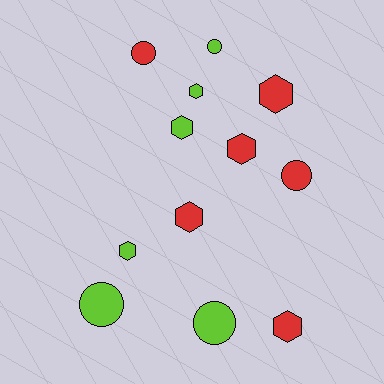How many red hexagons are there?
There are 4 red hexagons.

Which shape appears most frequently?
Hexagon, with 7 objects.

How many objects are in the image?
There are 12 objects.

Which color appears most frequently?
Lime, with 6 objects.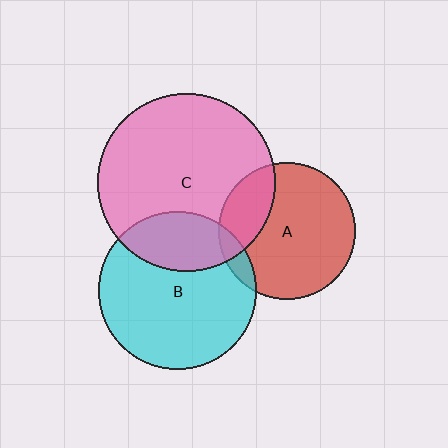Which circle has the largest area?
Circle C (pink).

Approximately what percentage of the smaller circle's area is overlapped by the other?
Approximately 25%.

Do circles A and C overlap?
Yes.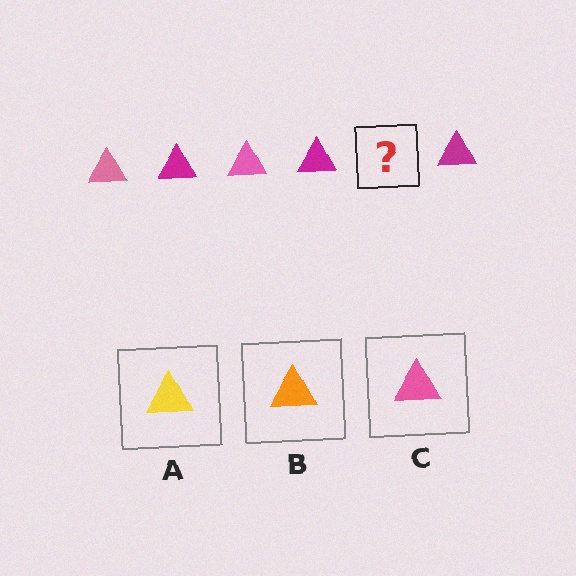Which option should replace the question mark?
Option C.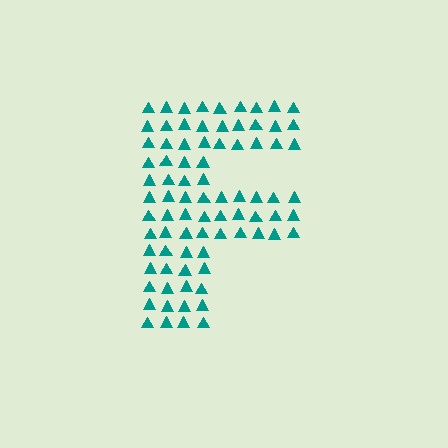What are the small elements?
The small elements are triangles.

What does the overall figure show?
The overall figure shows the letter F.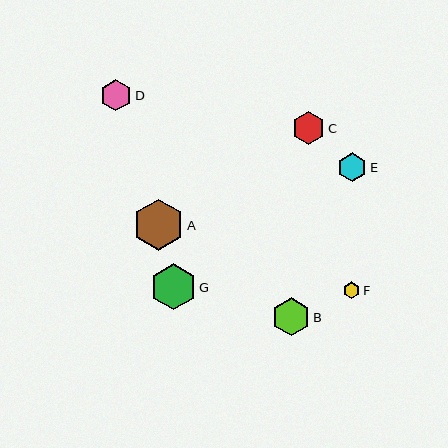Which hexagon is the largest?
Hexagon A is the largest with a size of approximately 51 pixels.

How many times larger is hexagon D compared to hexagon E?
Hexagon D is approximately 1.1 times the size of hexagon E.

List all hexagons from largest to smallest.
From largest to smallest: A, G, B, C, D, E, F.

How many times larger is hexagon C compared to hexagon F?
Hexagon C is approximately 2.0 times the size of hexagon F.